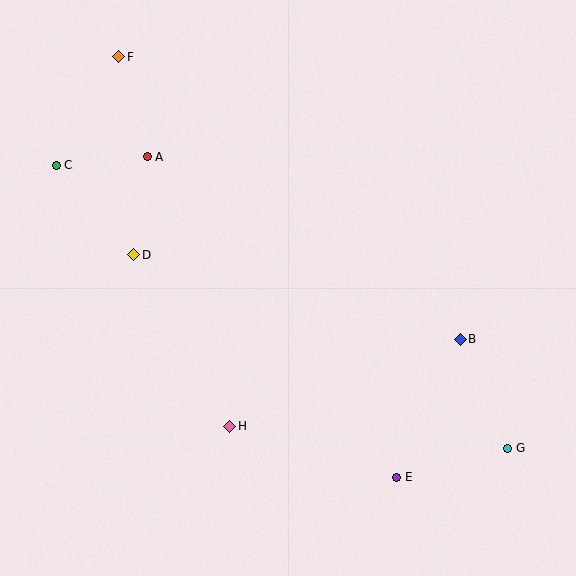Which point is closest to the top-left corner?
Point F is closest to the top-left corner.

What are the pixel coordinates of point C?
Point C is at (56, 165).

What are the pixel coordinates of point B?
Point B is at (460, 339).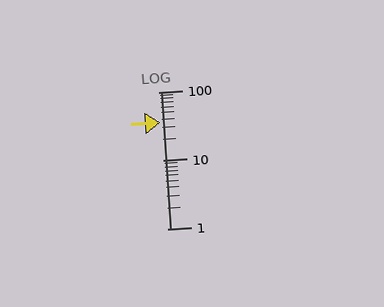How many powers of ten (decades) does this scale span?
The scale spans 2 decades, from 1 to 100.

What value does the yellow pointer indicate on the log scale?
The pointer indicates approximately 36.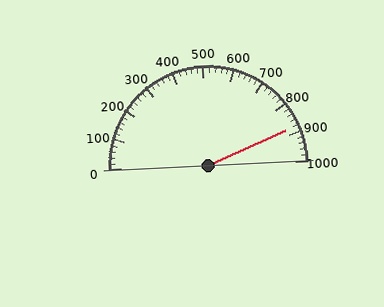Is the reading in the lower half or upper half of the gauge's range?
The reading is in the upper half of the range (0 to 1000).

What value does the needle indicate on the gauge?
The needle indicates approximately 880.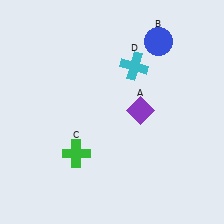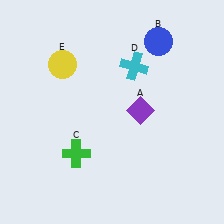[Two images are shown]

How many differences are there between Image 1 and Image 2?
There is 1 difference between the two images.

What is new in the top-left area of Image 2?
A yellow circle (E) was added in the top-left area of Image 2.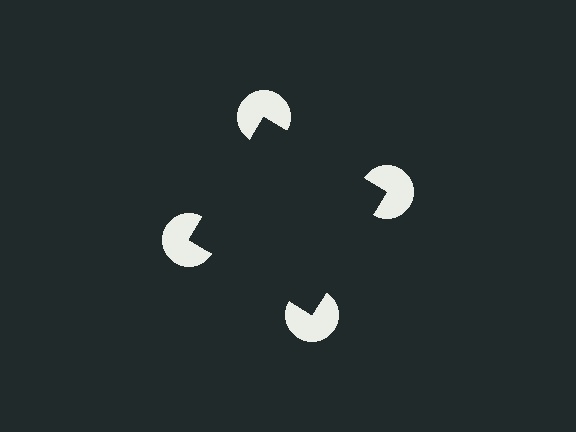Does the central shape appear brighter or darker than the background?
It typically appears slightly darker than the background, even though no actual brightness change is drawn.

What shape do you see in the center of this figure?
An illusory square — its edges are inferred from the aligned wedge cuts in the pac-man discs, not physically drawn.